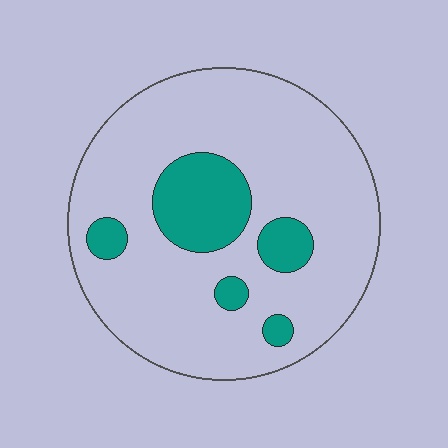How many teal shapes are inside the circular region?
5.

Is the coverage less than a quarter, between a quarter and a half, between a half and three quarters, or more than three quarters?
Less than a quarter.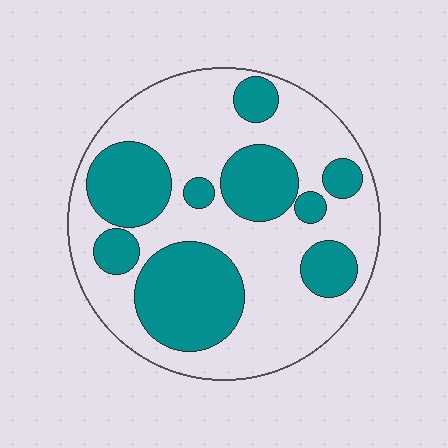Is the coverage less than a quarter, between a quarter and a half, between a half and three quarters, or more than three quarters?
Between a quarter and a half.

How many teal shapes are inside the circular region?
9.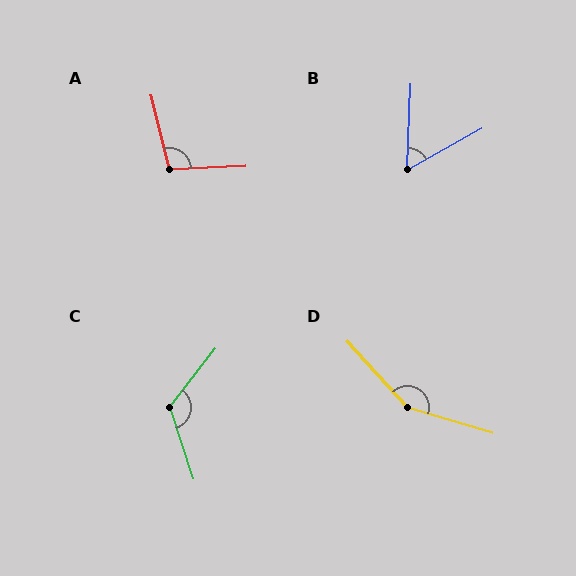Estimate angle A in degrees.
Approximately 101 degrees.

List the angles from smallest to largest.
B (59°), A (101°), C (124°), D (149°).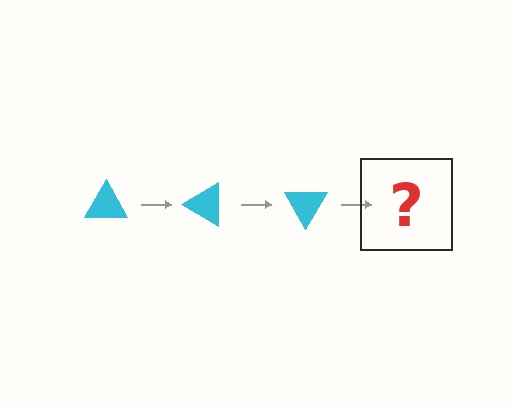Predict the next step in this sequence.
The next step is a cyan triangle rotated 90 degrees.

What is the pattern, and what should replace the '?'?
The pattern is that the triangle rotates 30 degrees each step. The '?' should be a cyan triangle rotated 90 degrees.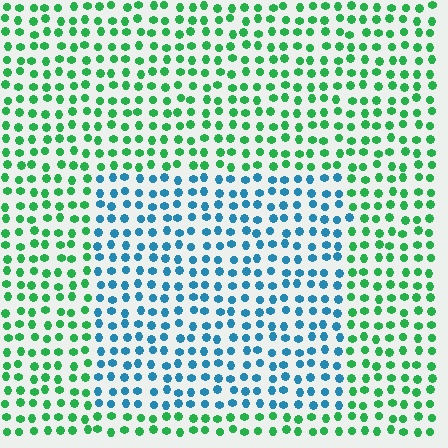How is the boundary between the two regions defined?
The boundary is defined purely by a slight shift in hue (about 62 degrees). Spacing, size, and orientation are identical on both sides.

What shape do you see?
I see a rectangle.